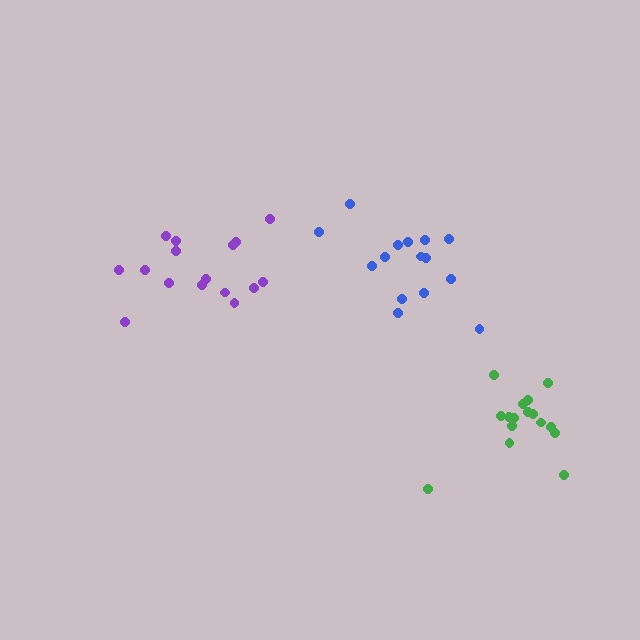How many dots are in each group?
Group 1: 16 dots, Group 2: 16 dots, Group 3: 15 dots (47 total).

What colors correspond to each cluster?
The clusters are colored: purple, green, blue.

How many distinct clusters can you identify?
There are 3 distinct clusters.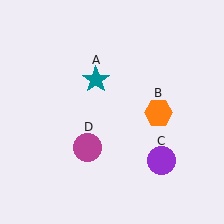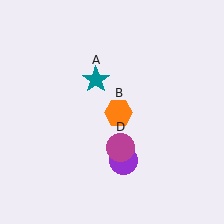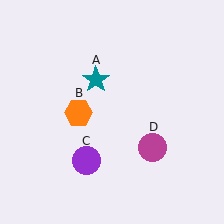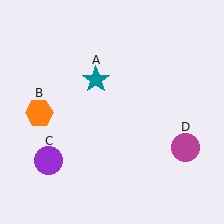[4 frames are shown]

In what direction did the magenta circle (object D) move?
The magenta circle (object D) moved right.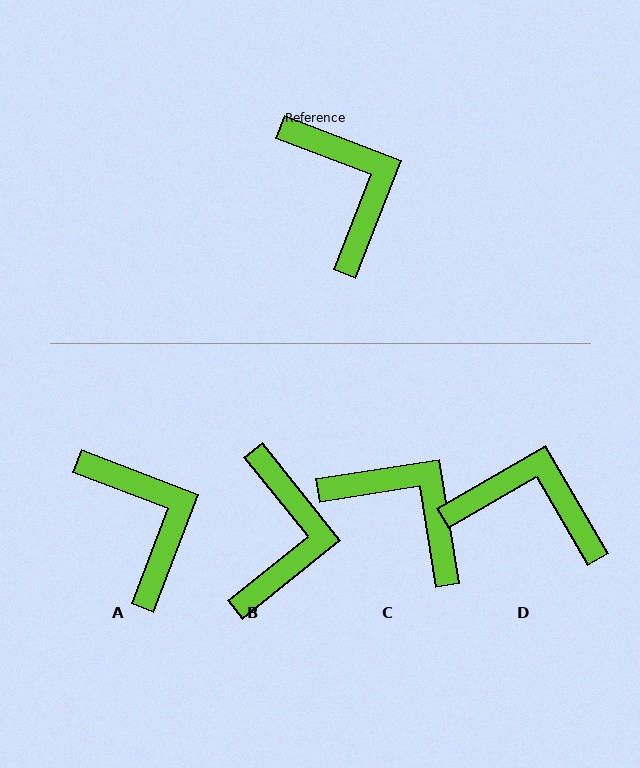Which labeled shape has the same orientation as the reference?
A.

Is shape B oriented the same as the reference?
No, it is off by about 30 degrees.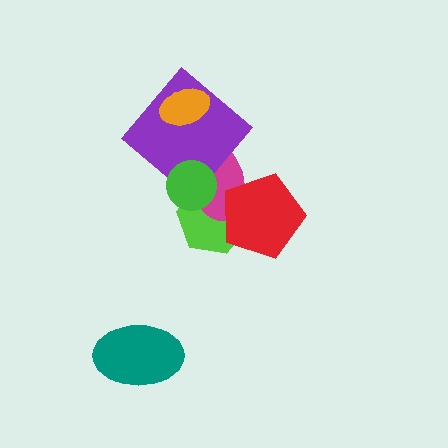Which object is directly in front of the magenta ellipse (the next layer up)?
The purple diamond is directly in front of the magenta ellipse.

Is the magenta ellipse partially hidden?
Yes, it is partially covered by another shape.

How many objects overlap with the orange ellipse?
1 object overlaps with the orange ellipse.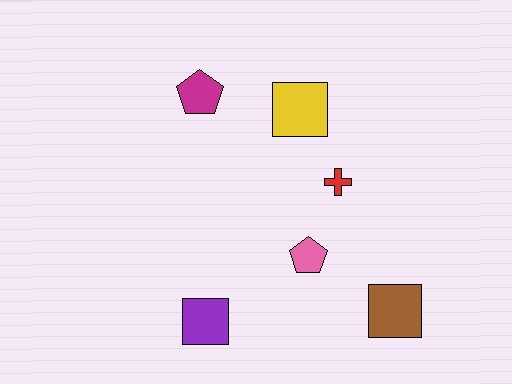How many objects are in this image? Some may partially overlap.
There are 6 objects.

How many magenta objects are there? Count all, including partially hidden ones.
There is 1 magenta object.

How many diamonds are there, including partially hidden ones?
There are no diamonds.